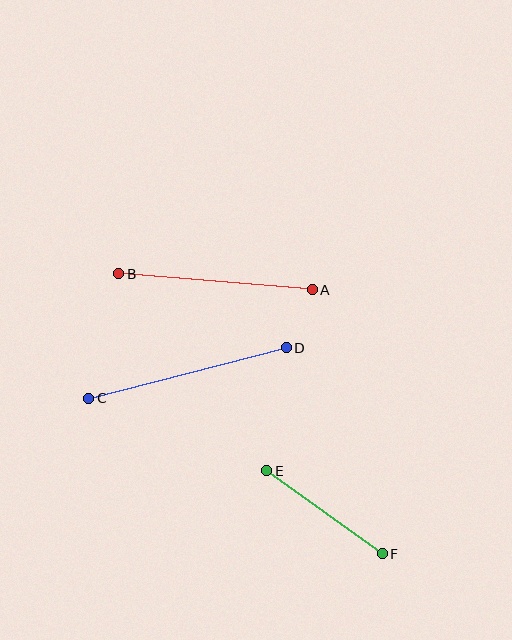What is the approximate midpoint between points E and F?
The midpoint is at approximately (324, 512) pixels.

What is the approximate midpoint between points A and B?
The midpoint is at approximately (216, 282) pixels.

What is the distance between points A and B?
The distance is approximately 194 pixels.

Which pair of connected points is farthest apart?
Points C and D are farthest apart.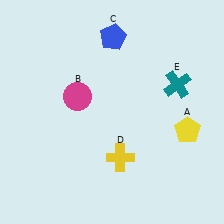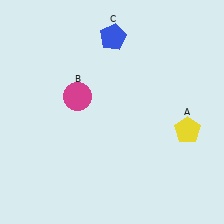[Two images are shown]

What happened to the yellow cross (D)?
The yellow cross (D) was removed in Image 2. It was in the bottom-right area of Image 1.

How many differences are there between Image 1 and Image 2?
There are 2 differences between the two images.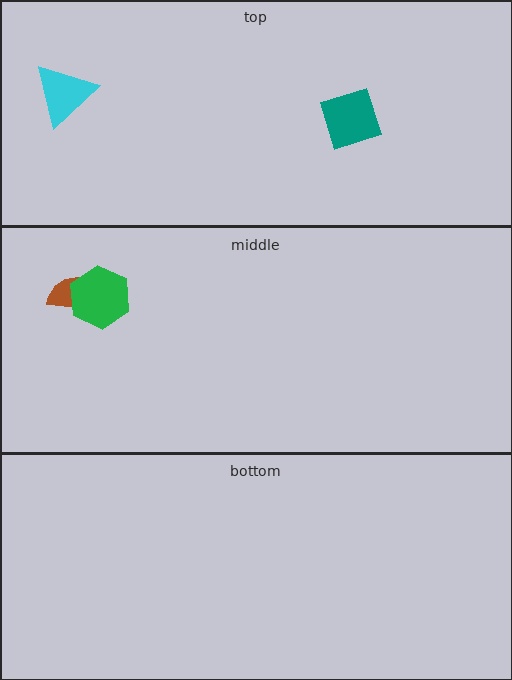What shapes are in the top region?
The teal diamond, the cyan triangle.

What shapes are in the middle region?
The brown semicircle, the green hexagon.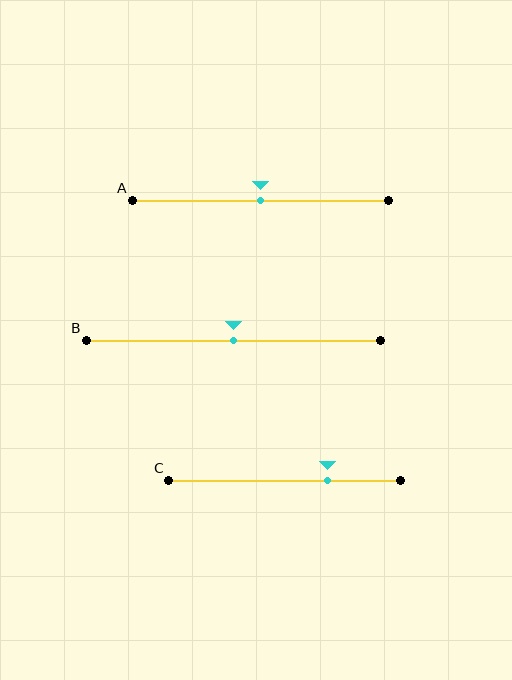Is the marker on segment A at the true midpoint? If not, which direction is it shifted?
Yes, the marker on segment A is at the true midpoint.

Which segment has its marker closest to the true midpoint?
Segment A has its marker closest to the true midpoint.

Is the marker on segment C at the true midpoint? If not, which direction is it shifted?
No, the marker on segment C is shifted to the right by about 18% of the segment length.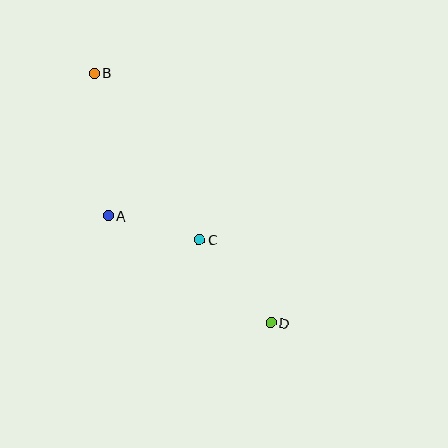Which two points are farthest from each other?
Points B and D are farthest from each other.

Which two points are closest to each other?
Points A and C are closest to each other.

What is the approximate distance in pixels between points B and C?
The distance between B and C is approximately 197 pixels.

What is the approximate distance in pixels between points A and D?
The distance between A and D is approximately 194 pixels.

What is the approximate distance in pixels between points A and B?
The distance between A and B is approximately 143 pixels.